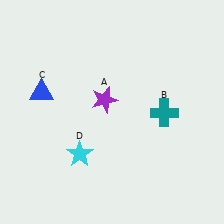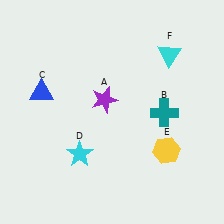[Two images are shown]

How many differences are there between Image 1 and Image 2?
There are 2 differences between the two images.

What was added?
A yellow hexagon (E), a cyan triangle (F) were added in Image 2.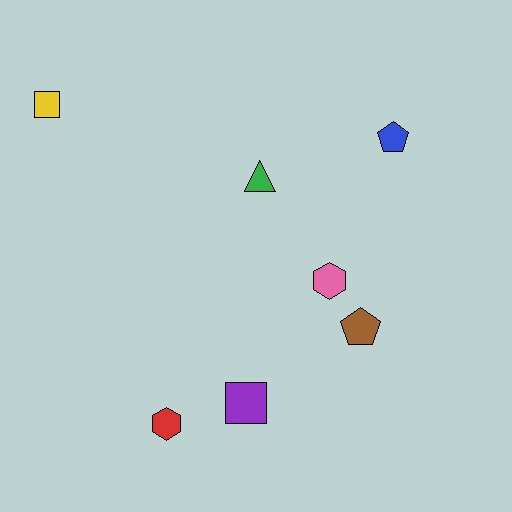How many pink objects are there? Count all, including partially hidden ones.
There is 1 pink object.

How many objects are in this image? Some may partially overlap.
There are 7 objects.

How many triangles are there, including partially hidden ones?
There is 1 triangle.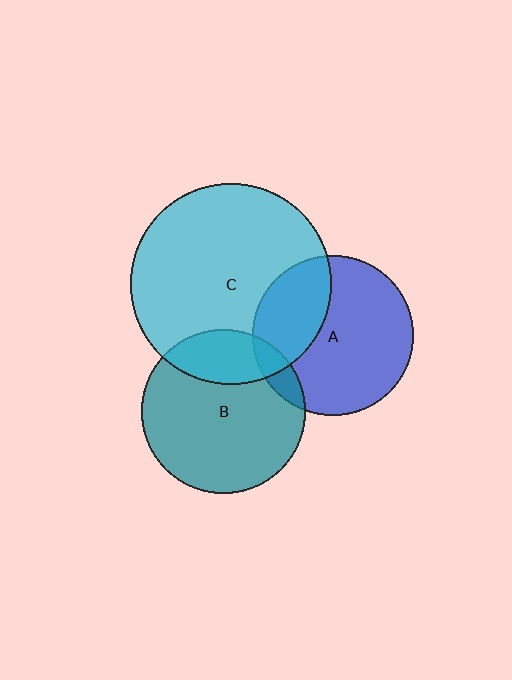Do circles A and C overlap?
Yes.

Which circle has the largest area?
Circle C (cyan).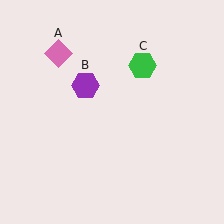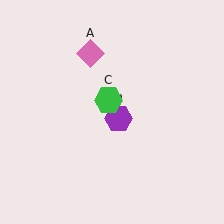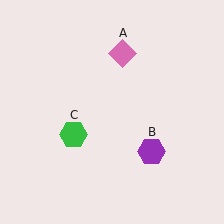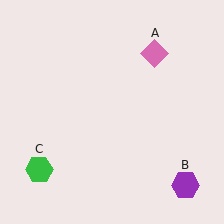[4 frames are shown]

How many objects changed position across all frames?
3 objects changed position: pink diamond (object A), purple hexagon (object B), green hexagon (object C).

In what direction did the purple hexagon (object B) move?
The purple hexagon (object B) moved down and to the right.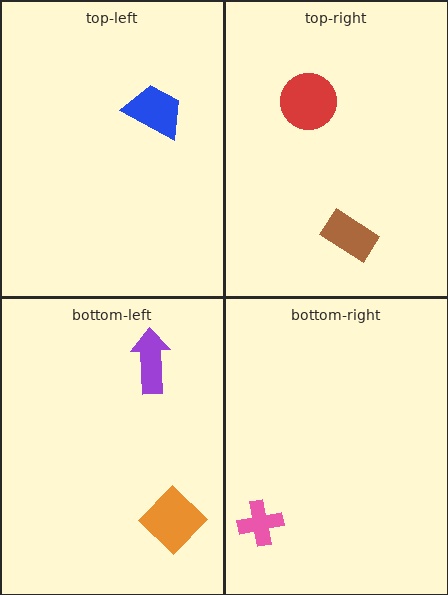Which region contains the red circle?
The top-right region.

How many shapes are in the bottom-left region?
2.